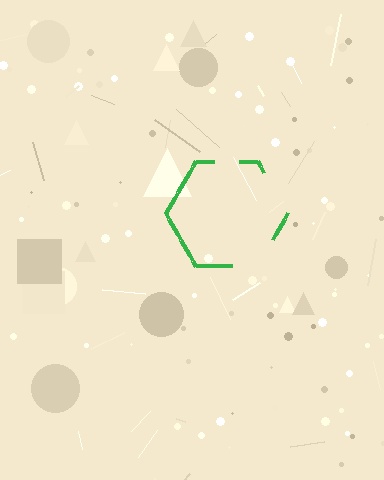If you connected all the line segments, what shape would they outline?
They would outline a hexagon.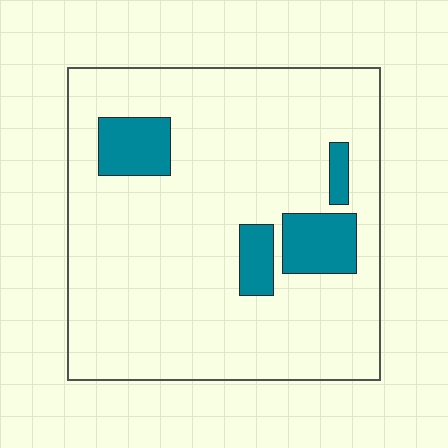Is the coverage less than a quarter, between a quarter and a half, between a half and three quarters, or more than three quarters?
Less than a quarter.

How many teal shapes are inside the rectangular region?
4.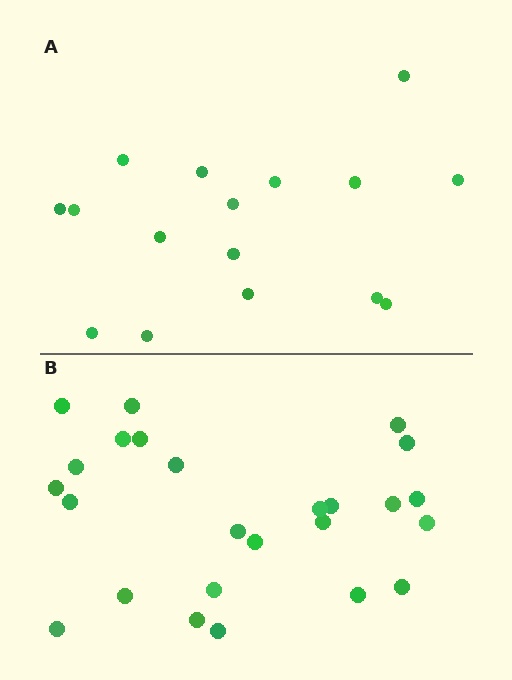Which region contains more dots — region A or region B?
Region B (the bottom region) has more dots.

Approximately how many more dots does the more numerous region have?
Region B has roughly 8 or so more dots than region A.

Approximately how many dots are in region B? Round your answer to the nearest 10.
About 20 dots. (The exact count is 25, which rounds to 20.)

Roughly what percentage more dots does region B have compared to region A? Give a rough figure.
About 55% more.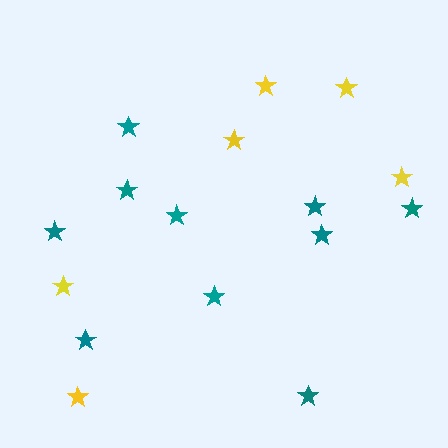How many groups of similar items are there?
There are 2 groups: one group of teal stars (10) and one group of yellow stars (6).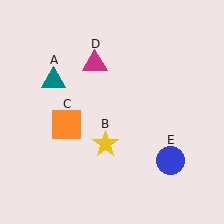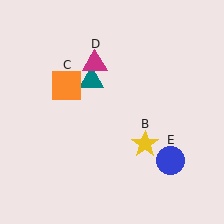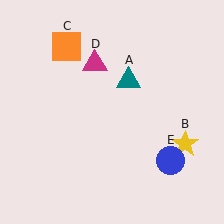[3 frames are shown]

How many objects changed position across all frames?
3 objects changed position: teal triangle (object A), yellow star (object B), orange square (object C).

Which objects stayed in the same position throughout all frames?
Magenta triangle (object D) and blue circle (object E) remained stationary.